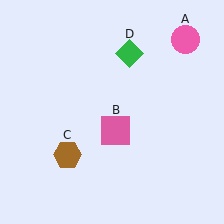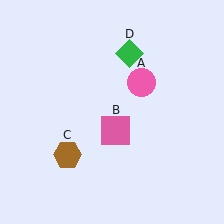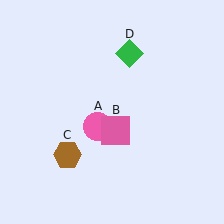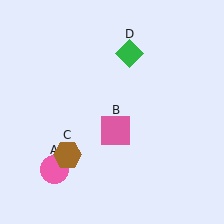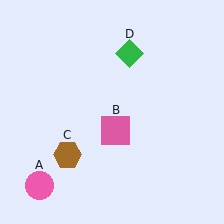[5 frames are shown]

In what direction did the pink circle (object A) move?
The pink circle (object A) moved down and to the left.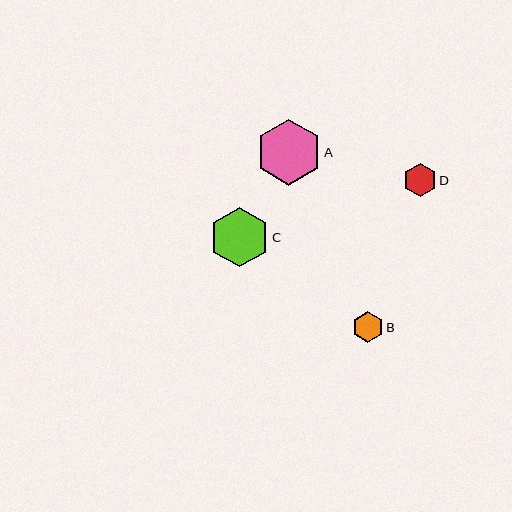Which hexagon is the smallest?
Hexagon B is the smallest with a size of approximately 31 pixels.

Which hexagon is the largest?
Hexagon A is the largest with a size of approximately 66 pixels.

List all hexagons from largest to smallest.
From largest to smallest: A, C, D, B.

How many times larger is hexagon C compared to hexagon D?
Hexagon C is approximately 1.8 times the size of hexagon D.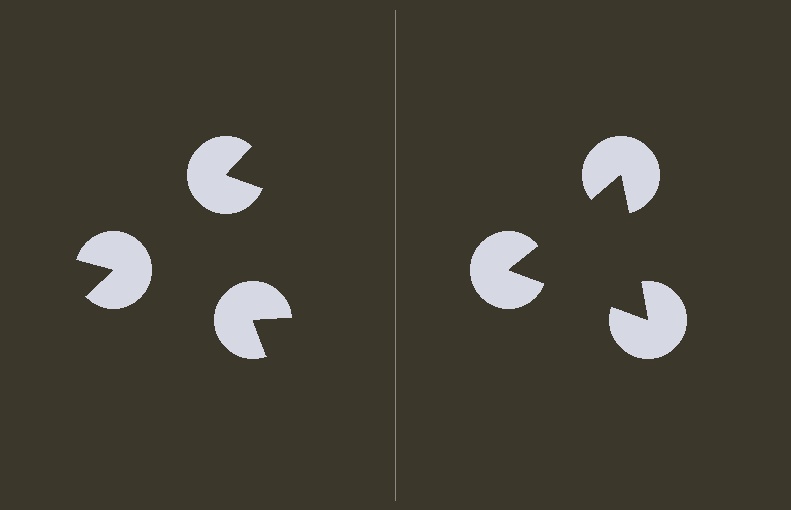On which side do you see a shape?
An illusory triangle appears on the right side. On the left side the wedge cuts are rotated, so no coherent shape forms.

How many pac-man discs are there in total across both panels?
6 — 3 on each side.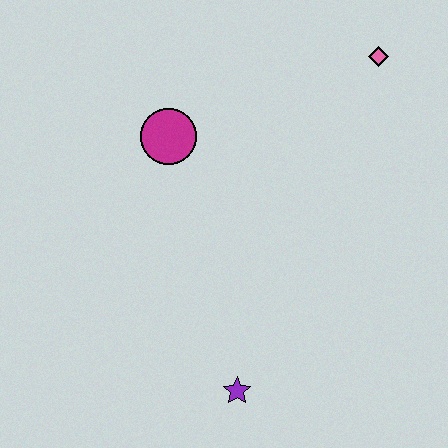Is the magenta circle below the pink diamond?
Yes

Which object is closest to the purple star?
The magenta circle is closest to the purple star.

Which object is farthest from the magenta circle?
The purple star is farthest from the magenta circle.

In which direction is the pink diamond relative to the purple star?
The pink diamond is above the purple star.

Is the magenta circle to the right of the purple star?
No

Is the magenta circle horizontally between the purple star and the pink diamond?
No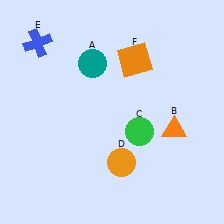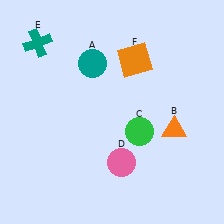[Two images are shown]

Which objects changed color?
D changed from orange to pink. E changed from blue to teal.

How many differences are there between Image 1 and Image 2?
There are 2 differences between the two images.